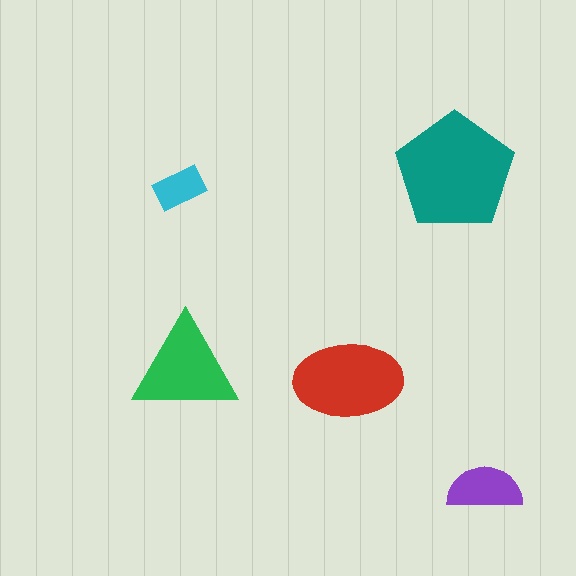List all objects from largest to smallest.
The teal pentagon, the red ellipse, the green triangle, the purple semicircle, the cyan rectangle.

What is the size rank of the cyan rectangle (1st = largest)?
5th.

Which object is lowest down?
The purple semicircle is bottommost.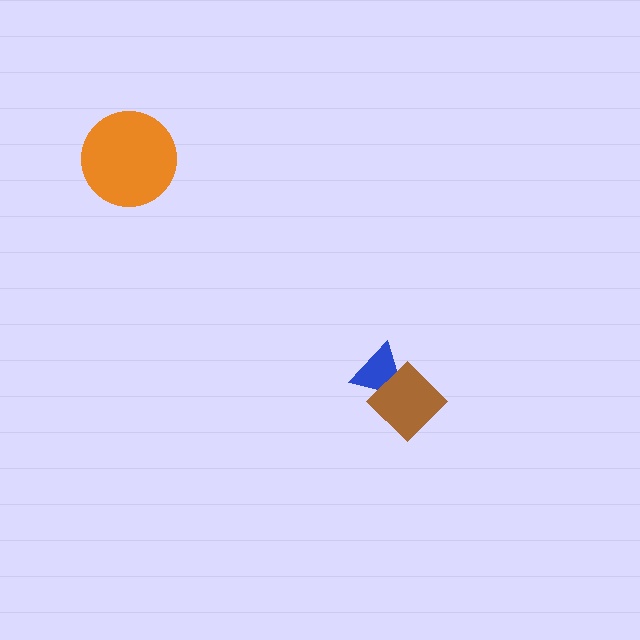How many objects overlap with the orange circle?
0 objects overlap with the orange circle.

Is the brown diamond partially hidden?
No, no other shape covers it.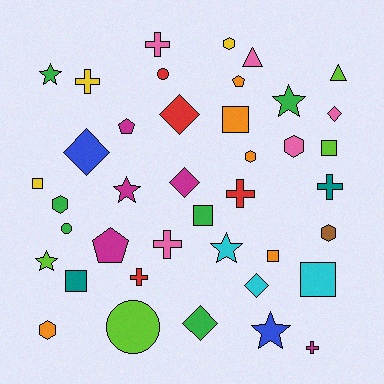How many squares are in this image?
There are 7 squares.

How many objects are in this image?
There are 40 objects.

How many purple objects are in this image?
There are no purple objects.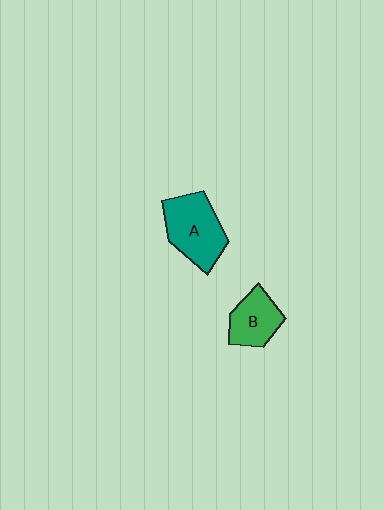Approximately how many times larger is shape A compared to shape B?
Approximately 1.5 times.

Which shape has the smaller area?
Shape B (green).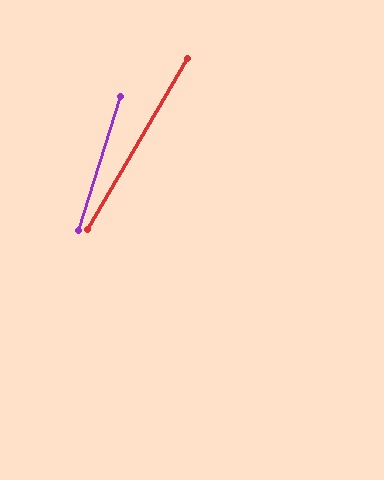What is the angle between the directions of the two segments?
Approximately 13 degrees.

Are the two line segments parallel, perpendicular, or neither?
Neither parallel nor perpendicular — they differ by about 13°.